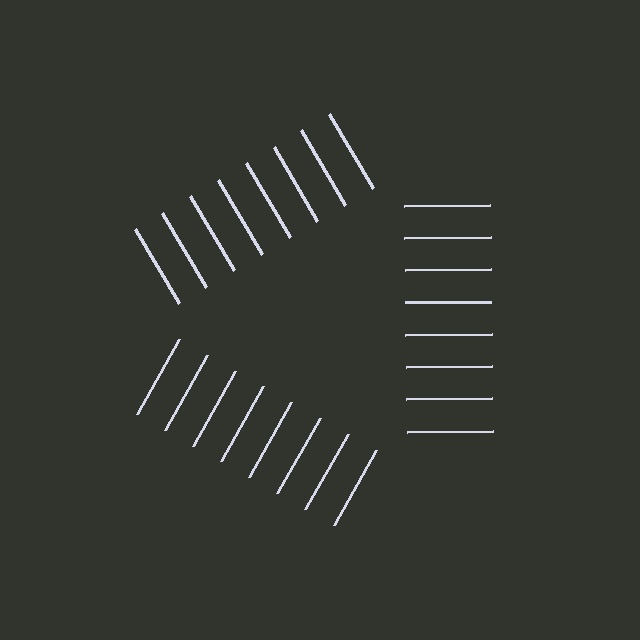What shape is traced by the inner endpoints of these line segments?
An illusory triangle — the line segments terminate on its edges but no continuous stroke is drawn.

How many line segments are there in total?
24 — 8 along each of the 3 edges.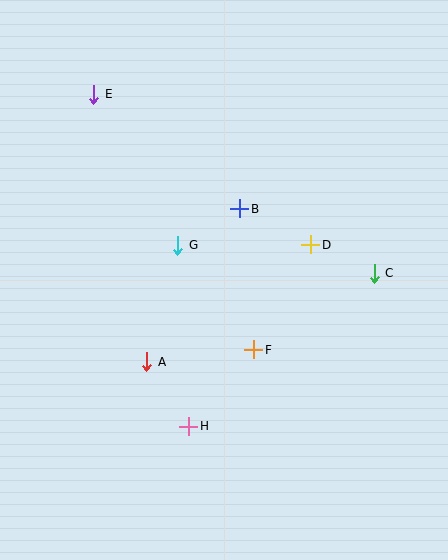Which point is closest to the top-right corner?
Point D is closest to the top-right corner.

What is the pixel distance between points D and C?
The distance between D and C is 70 pixels.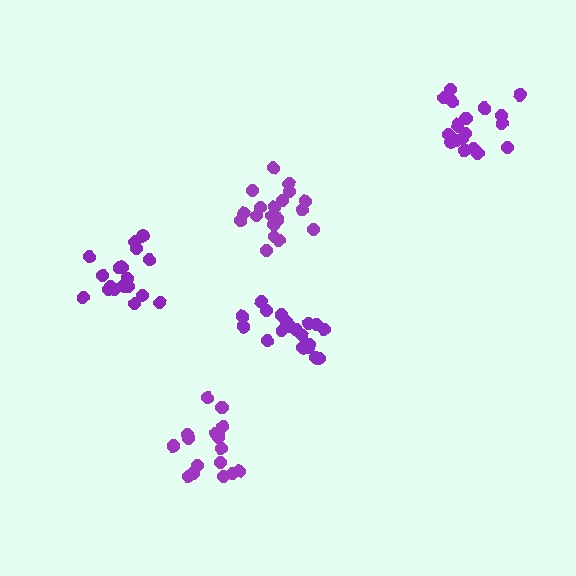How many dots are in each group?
Group 1: 20 dots, Group 2: 17 dots, Group 3: 19 dots, Group 4: 20 dots, Group 5: 18 dots (94 total).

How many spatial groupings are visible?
There are 5 spatial groupings.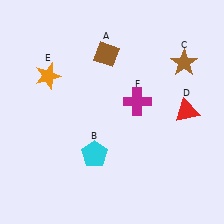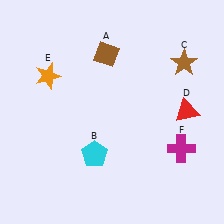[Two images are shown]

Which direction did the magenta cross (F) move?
The magenta cross (F) moved down.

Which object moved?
The magenta cross (F) moved down.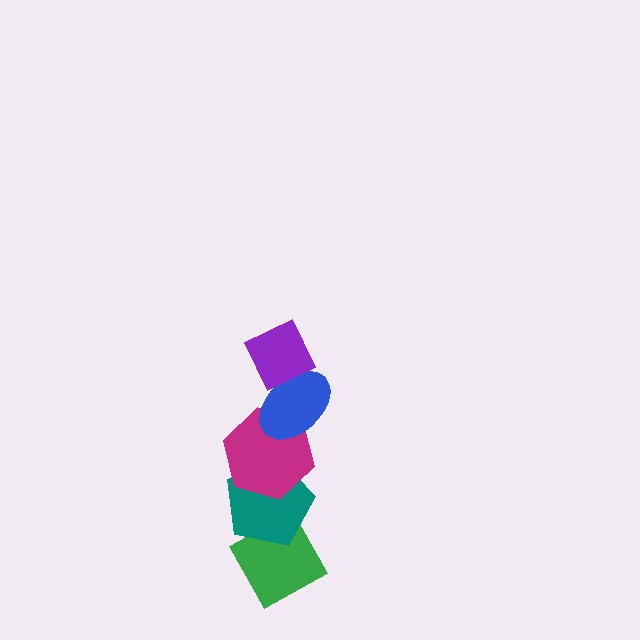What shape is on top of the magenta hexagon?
The blue ellipse is on top of the magenta hexagon.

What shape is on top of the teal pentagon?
The magenta hexagon is on top of the teal pentagon.